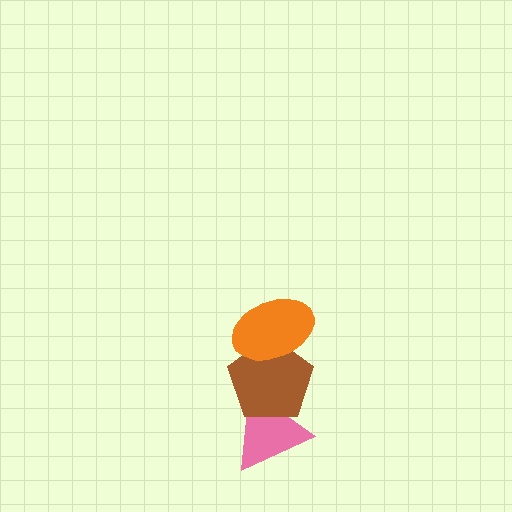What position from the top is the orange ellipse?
The orange ellipse is 1st from the top.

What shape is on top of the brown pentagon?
The orange ellipse is on top of the brown pentagon.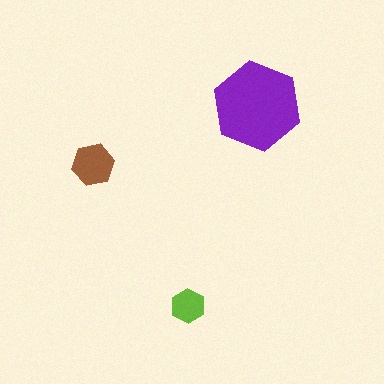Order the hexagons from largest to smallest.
the purple one, the brown one, the lime one.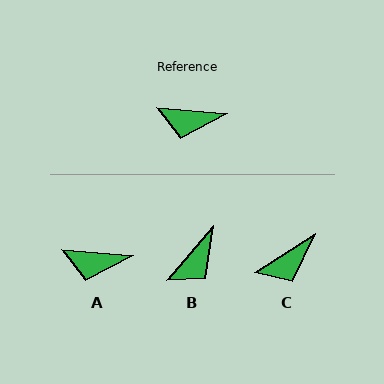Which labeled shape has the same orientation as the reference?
A.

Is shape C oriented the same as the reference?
No, it is off by about 37 degrees.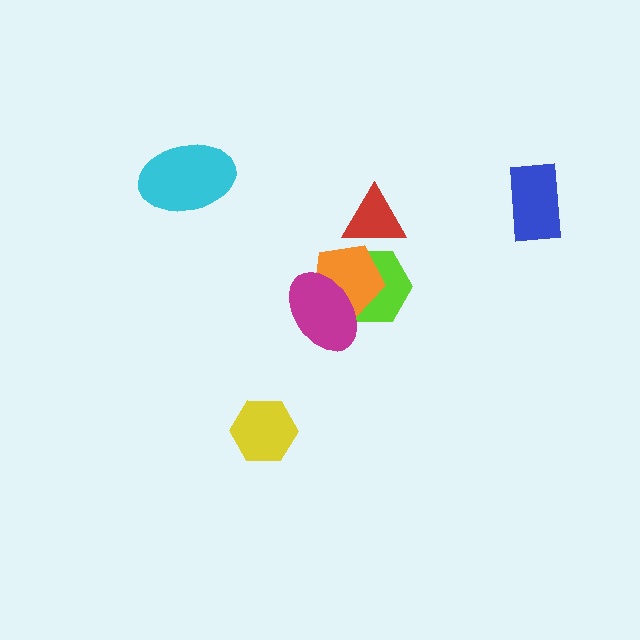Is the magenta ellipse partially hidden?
No, no other shape covers it.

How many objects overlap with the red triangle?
2 objects overlap with the red triangle.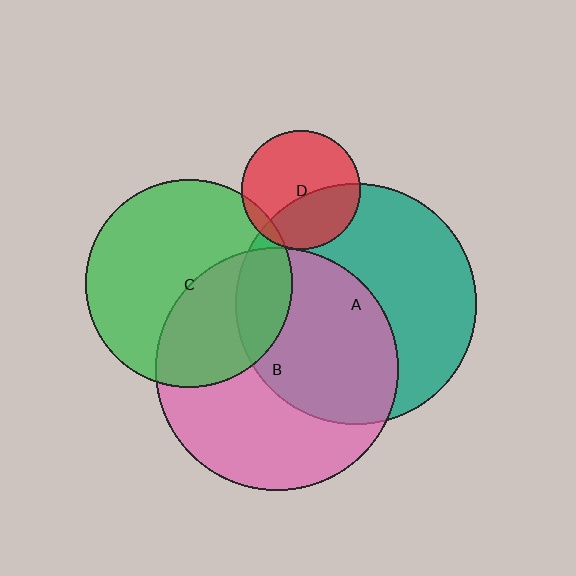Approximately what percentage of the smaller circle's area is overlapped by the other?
Approximately 5%.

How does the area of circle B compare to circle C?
Approximately 1.4 times.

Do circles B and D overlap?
Yes.